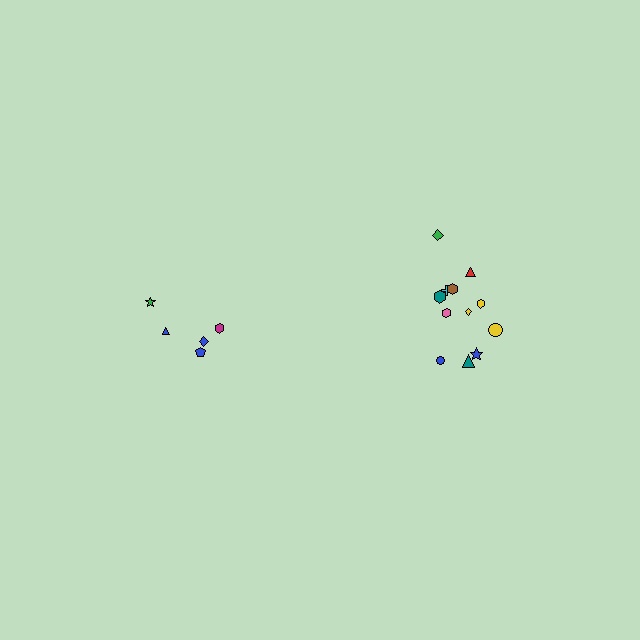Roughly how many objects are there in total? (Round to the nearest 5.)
Roughly 15 objects in total.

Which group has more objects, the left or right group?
The right group.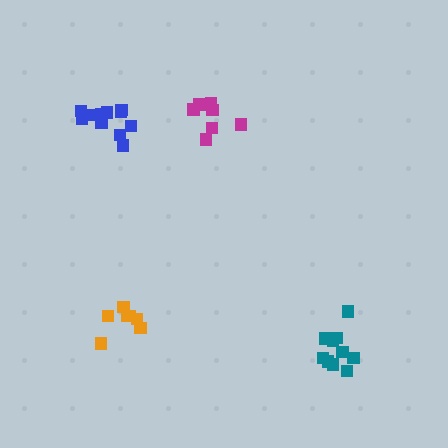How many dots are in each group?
Group 1: 10 dots, Group 2: 7 dots, Group 3: 7 dots, Group 4: 11 dots (35 total).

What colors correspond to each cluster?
The clusters are colored: teal, orange, magenta, blue.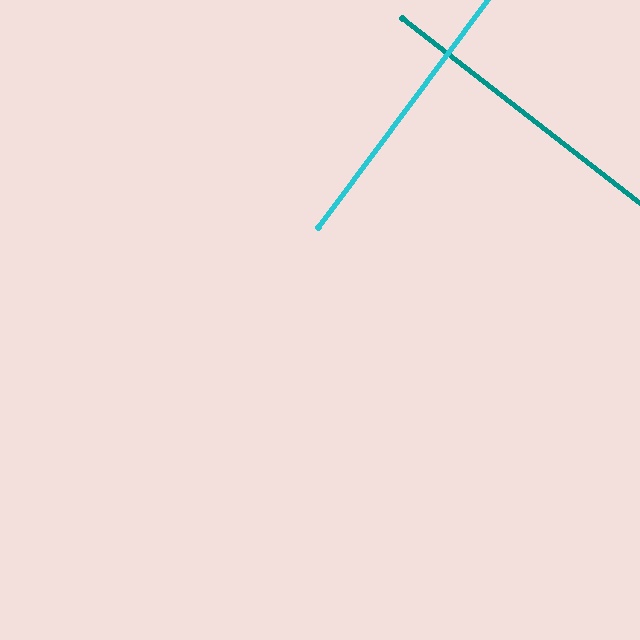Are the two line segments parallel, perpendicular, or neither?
Perpendicular — they meet at approximately 89°.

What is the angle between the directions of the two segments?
Approximately 89 degrees.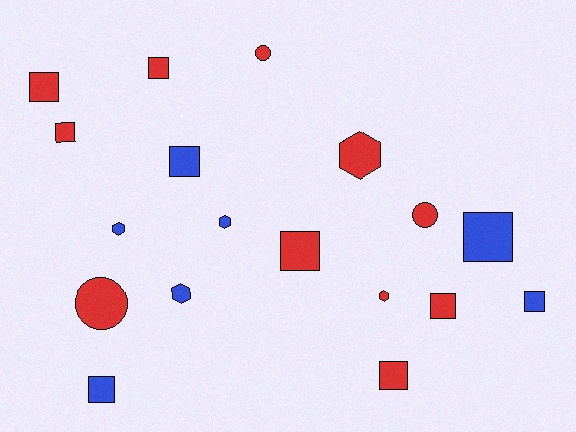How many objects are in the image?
There are 18 objects.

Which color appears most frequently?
Red, with 11 objects.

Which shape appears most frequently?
Square, with 10 objects.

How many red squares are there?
There are 6 red squares.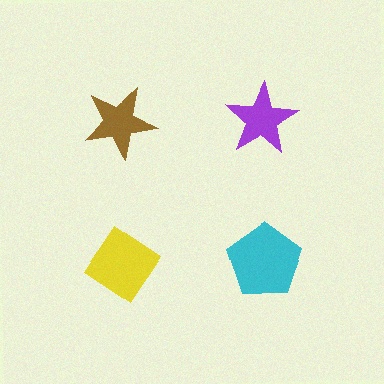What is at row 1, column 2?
A purple star.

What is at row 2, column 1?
A yellow diamond.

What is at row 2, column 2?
A cyan pentagon.